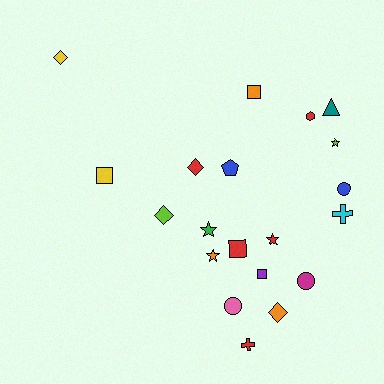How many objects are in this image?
There are 20 objects.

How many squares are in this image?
There are 4 squares.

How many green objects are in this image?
There is 1 green object.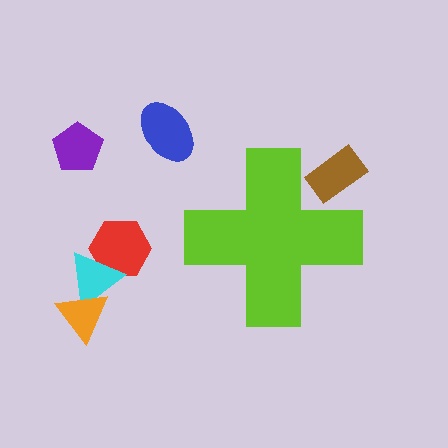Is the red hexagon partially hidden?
No, the red hexagon is fully visible.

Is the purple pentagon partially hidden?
No, the purple pentagon is fully visible.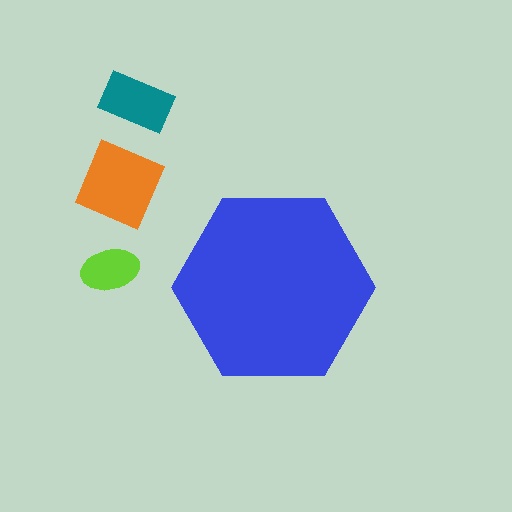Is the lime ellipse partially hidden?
No, the lime ellipse is fully visible.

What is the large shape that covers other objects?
A blue hexagon.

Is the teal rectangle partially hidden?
No, the teal rectangle is fully visible.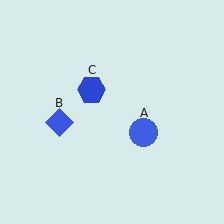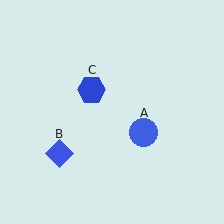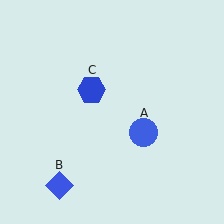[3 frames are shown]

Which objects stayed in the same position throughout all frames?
Blue circle (object A) and blue hexagon (object C) remained stationary.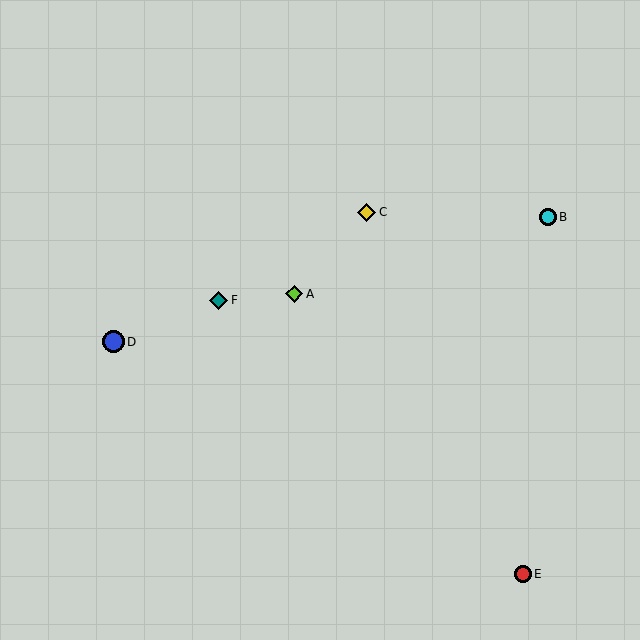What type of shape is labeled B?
Shape B is a cyan circle.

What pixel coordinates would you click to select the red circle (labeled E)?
Click at (523, 574) to select the red circle E.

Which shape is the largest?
The blue circle (labeled D) is the largest.